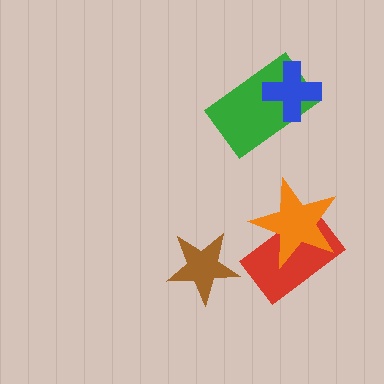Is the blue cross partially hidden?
No, no other shape covers it.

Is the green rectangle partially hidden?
Yes, it is partially covered by another shape.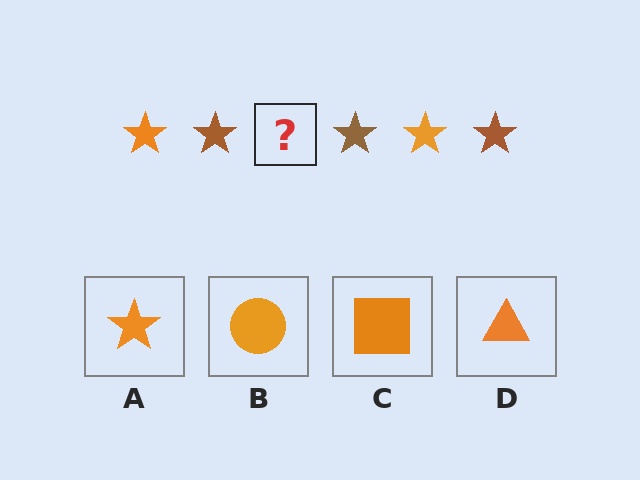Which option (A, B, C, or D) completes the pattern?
A.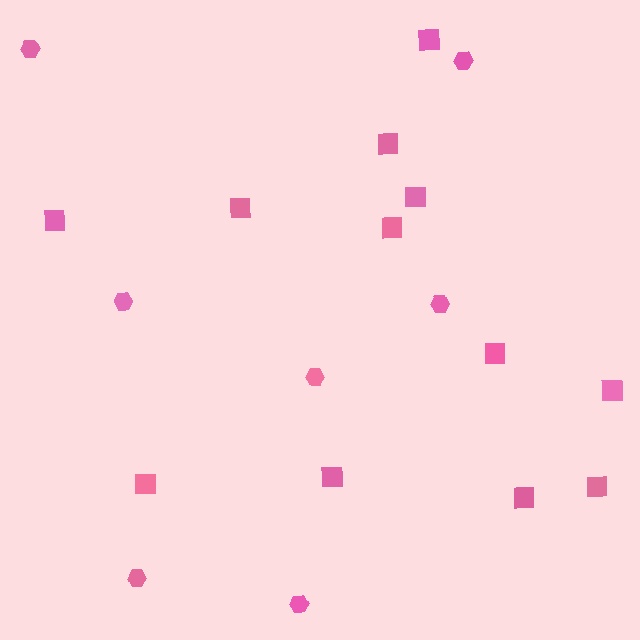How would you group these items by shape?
There are 2 groups: one group of hexagons (7) and one group of squares (12).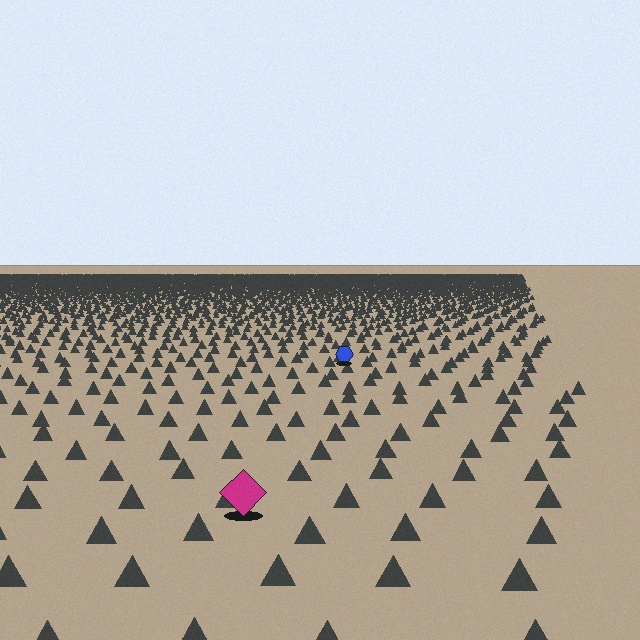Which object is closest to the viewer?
The magenta diamond is closest. The texture marks near it are larger and more spread out.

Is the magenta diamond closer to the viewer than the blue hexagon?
Yes. The magenta diamond is closer — you can tell from the texture gradient: the ground texture is coarser near it.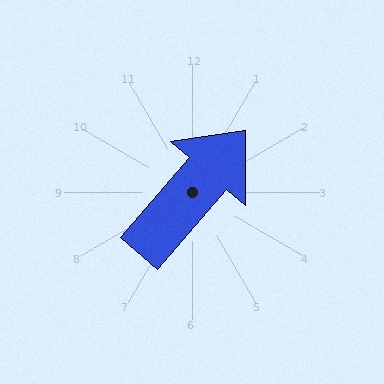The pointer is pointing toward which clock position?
Roughly 1 o'clock.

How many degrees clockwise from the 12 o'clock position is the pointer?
Approximately 41 degrees.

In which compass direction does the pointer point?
Northeast.